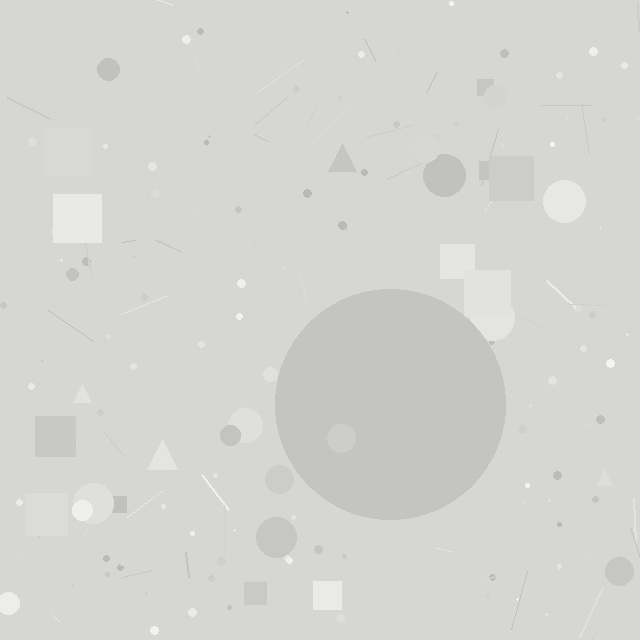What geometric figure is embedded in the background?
A circle is embedded in the background.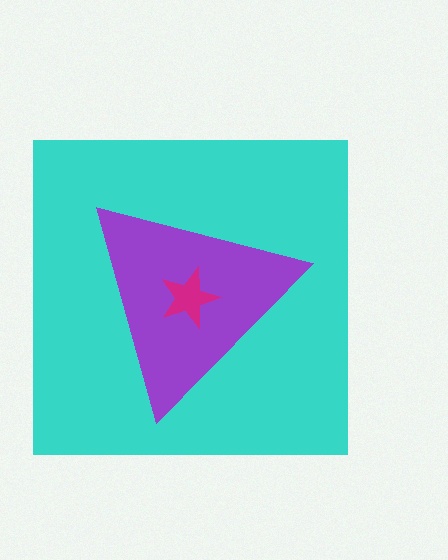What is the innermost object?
The magenta star.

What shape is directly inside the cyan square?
The purple triangle.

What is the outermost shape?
The cyan square.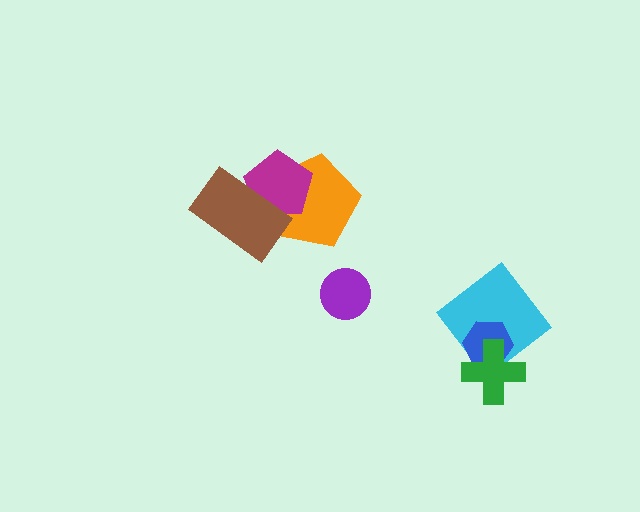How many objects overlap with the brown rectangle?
2 objects overlap with the brown rectangle.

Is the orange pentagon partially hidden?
Yes, it is partially covered by another shape.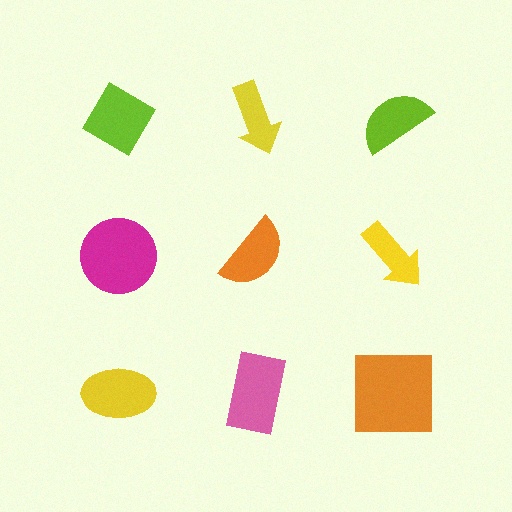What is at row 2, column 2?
An orange semicircle.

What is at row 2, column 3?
A yellow arrow.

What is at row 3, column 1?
A yellow ellipse.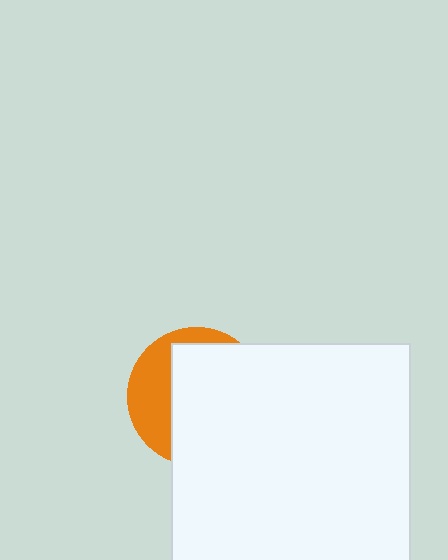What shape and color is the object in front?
The object in front is a white square.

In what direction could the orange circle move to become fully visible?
The orange circle could move left. That would shift it out from behind the white square entirely.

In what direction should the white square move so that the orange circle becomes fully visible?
The white square should move right. That is the shortest direction to clear the overlap and leave the orange circle fully visible.